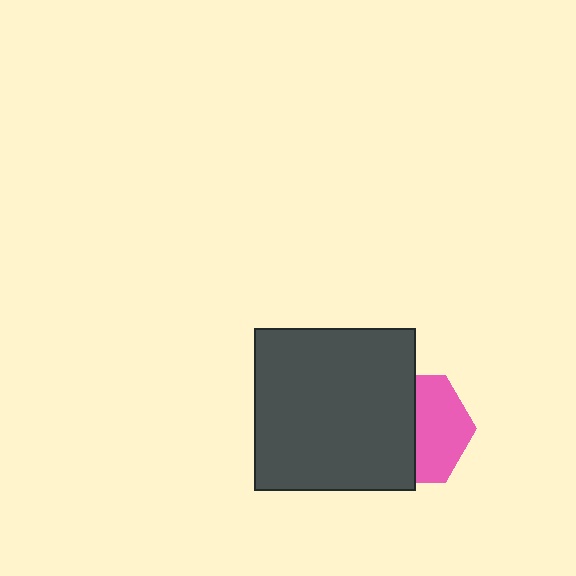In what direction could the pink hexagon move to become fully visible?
The pink hexagon could move right. That would shift it out from behind the dark gray rectangle entirely.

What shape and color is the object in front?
The object in front is a dark gray rectangle.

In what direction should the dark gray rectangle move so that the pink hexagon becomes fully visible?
The dark gray rectangle should move left. That is the shortest direction to clear the overlap and leave the pink hexagon fully visible.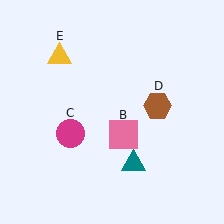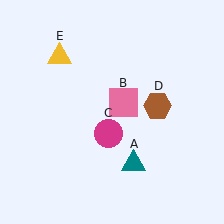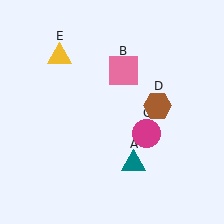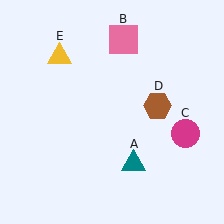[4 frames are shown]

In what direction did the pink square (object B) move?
The pink square (object B) moved up.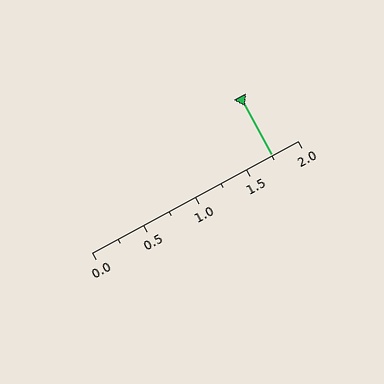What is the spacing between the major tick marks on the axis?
The major ticks are spaced 0.5 apart.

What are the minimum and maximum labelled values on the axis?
The axis runs from 0.0 to 2.0.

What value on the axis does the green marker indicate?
The marker indicates approximately 1.75.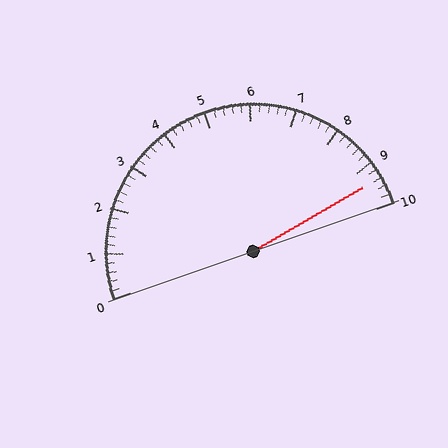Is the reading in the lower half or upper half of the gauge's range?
The reading is in the upper half of the range (0 to 10).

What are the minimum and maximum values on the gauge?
The gauge ranges from 0 to 10.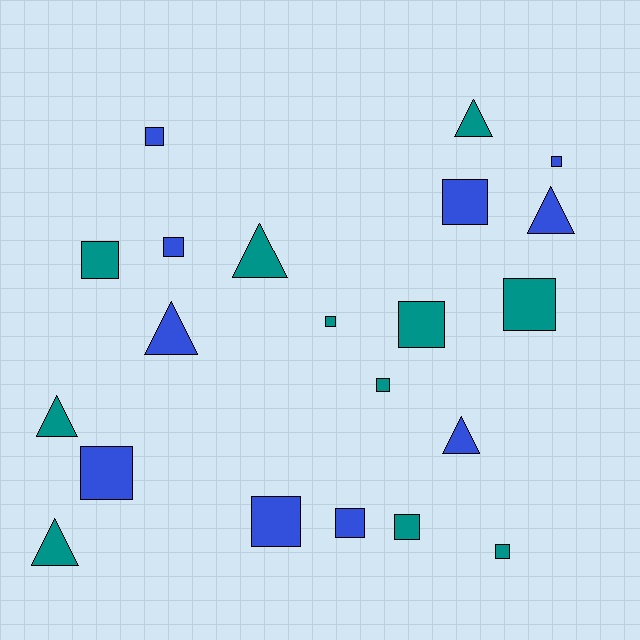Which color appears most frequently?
Teal, with 11 objects.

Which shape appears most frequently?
Square, with 14 objects.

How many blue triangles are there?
There are 3 blue triangles.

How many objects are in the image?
There are 21 objects.